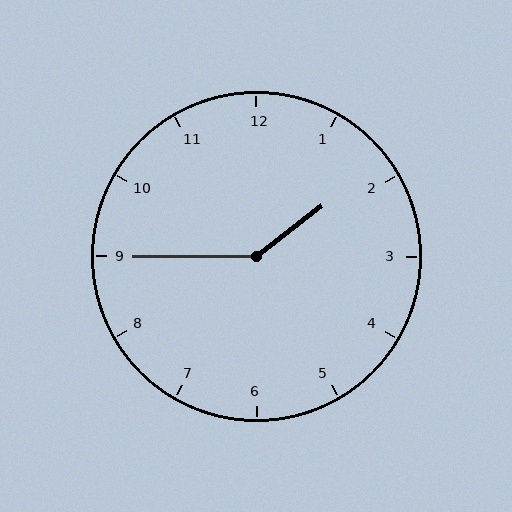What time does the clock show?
1:45.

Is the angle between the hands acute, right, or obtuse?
It is obtuse.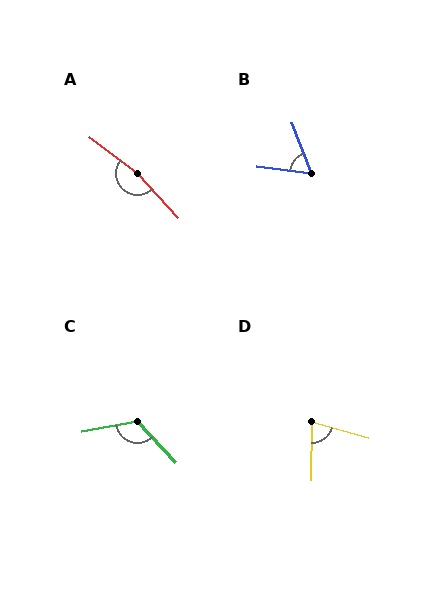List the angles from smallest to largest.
B (61°), D (74°), C (123°), A (169°).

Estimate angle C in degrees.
Approximately 123 degrees.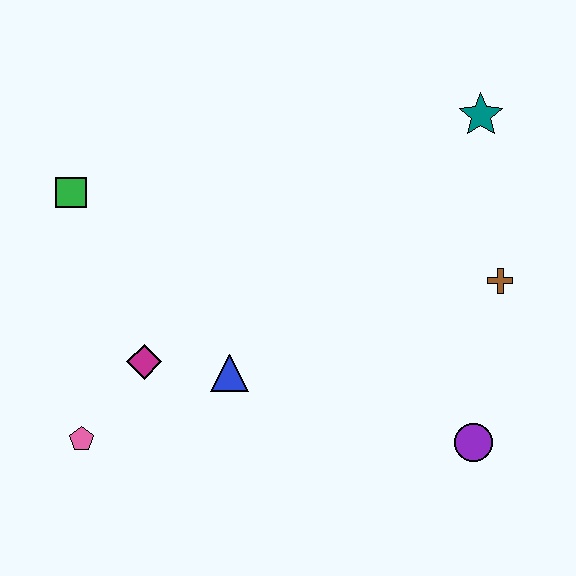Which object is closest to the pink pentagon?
The magenta diamond is closest to the pink pentagon.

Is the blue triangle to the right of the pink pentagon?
Yes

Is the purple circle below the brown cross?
Yes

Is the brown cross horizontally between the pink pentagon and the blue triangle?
No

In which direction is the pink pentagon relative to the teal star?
The pink pentagon is to the left of the teal star.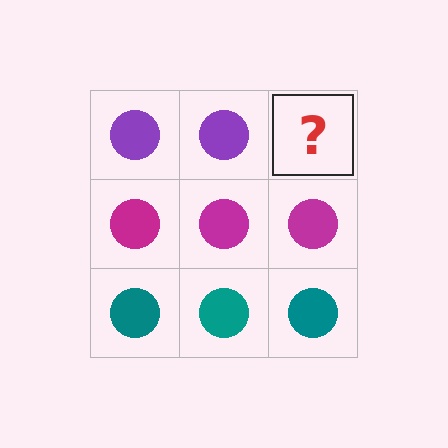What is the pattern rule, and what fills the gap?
The rule is that each row has a consistent color. The gap should be filled with a purple circle.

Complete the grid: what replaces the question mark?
The question mark should be replaced with a purple circle.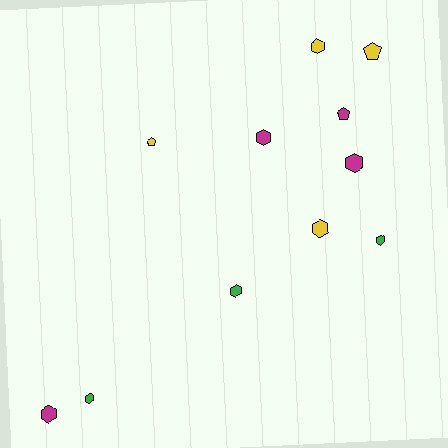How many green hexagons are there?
There are 3 green hexagons.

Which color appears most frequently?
Yellow, with 4 objects.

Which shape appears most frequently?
Hexagon, with 8 objects.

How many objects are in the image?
There are 11 objects.